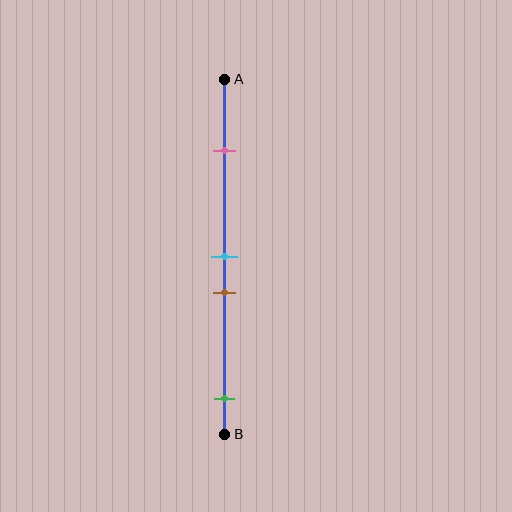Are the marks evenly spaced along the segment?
No, the marks are not evenly spaced.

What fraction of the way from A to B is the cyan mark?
The cyan mark is approximately 50% (0.5) of the way from A to B.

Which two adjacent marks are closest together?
The cyan and brown marks are the closest adjacent pair.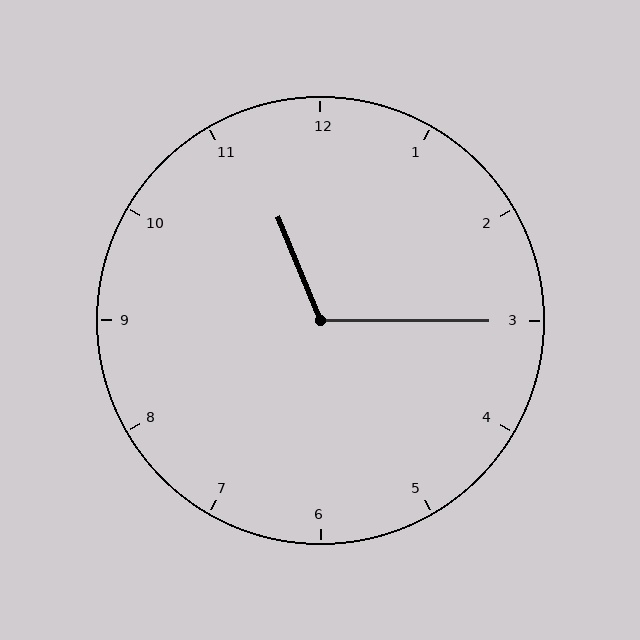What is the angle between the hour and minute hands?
Approximately 112 degrees.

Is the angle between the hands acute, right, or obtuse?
It is obtuse.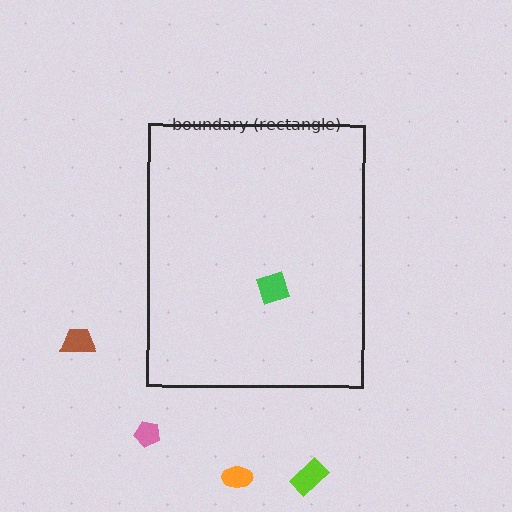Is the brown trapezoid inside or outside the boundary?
Outside.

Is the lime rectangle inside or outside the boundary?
Outside.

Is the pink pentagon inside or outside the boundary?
Outside.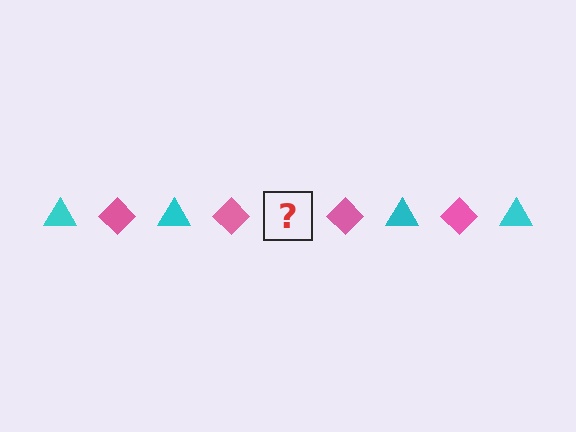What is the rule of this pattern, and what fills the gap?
The rule is that the pattern alternates between cyan triangle and pink diamond. The gap should be filled with a cyan triangle.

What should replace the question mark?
The question mark should be replaced with a cyan triangle.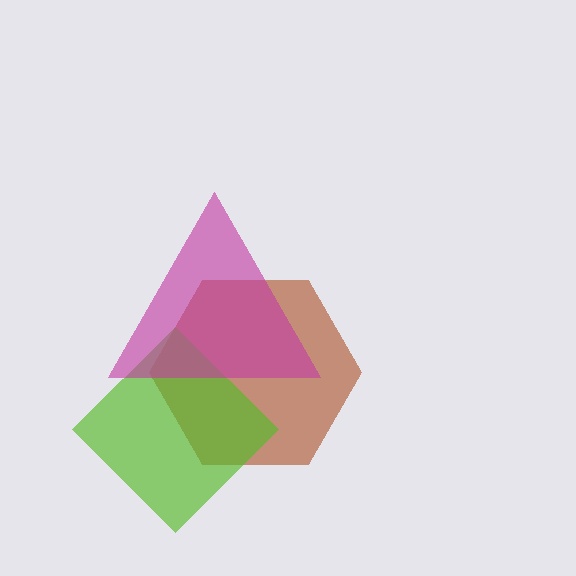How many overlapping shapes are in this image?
There are 3 overlapping shapes in the image.